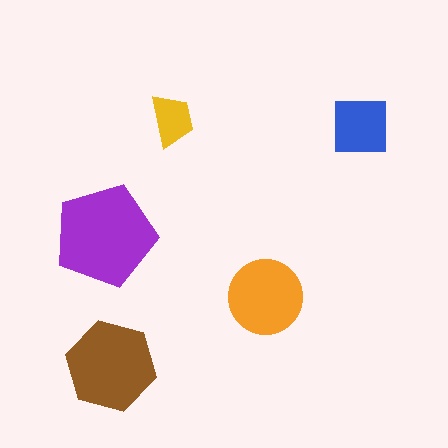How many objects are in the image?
There are 5 objects in the image.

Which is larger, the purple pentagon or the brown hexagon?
The purple pentagon.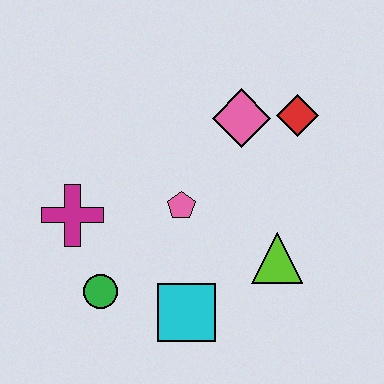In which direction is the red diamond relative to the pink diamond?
The red diamond is to the right of the pink diamond.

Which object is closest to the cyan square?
The green circle is closest to the cyan square.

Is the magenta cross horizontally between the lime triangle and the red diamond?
No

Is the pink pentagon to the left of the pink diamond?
Yes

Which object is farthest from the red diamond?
The green circle is farthest from the red diamond.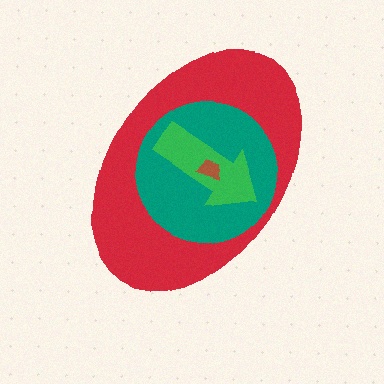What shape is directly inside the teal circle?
The green arrow.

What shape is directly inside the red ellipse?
The teal circle.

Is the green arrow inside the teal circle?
Yes.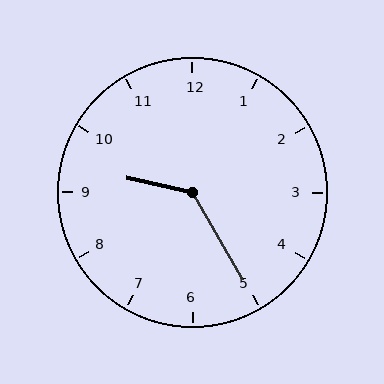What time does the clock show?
9:25.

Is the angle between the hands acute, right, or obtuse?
It is obtuse.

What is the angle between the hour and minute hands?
Approximately 132 degrees.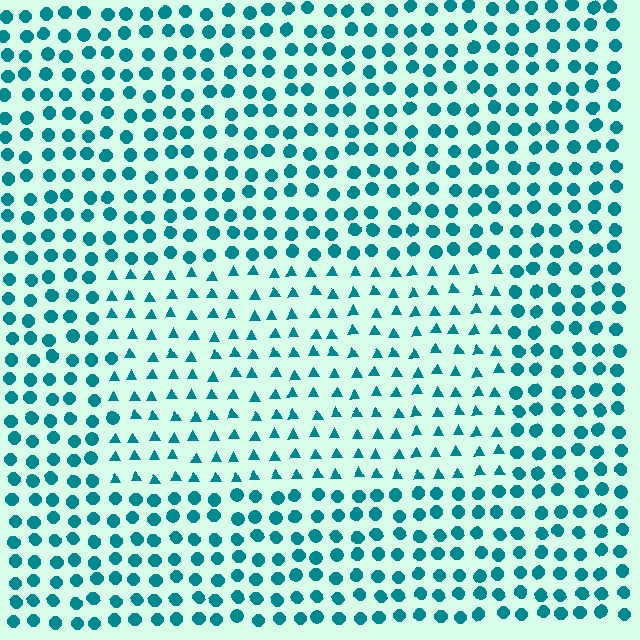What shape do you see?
I see a rectangle.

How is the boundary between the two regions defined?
The boundary is defined by a change in element shape: triangles inside vs. circles outside. All elements share the same color and spacing.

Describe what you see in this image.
The image is filled with small teal elements arranged in a uniform grid. A rectangle-shaped region contains triangles, while the surrounding area contains circles. The boundary is defined purely by the change in element shape.